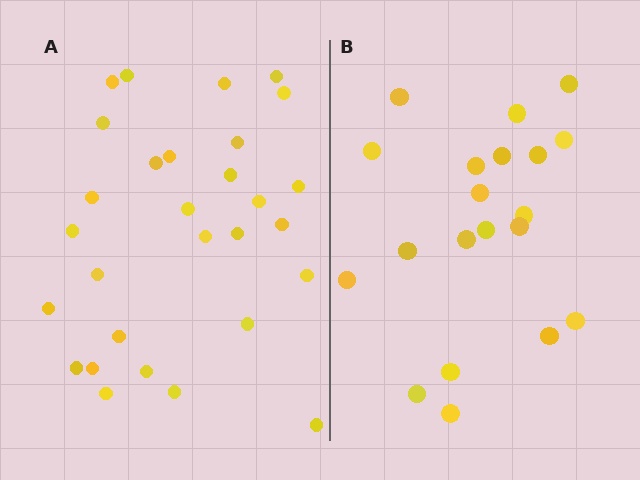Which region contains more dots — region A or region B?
Region A (the left region) has more dots.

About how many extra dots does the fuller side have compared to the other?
Region A has roughly 8 or so more dots than region B.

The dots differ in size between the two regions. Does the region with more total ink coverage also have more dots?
No. Region B has more total ink coverage because its dots are larger, but region A actually contains more individual dots. Total area can be misleading — the number of items is what matters here.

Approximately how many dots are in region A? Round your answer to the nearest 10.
About 30 dots. (The exact count is 29, which rounds to 30.)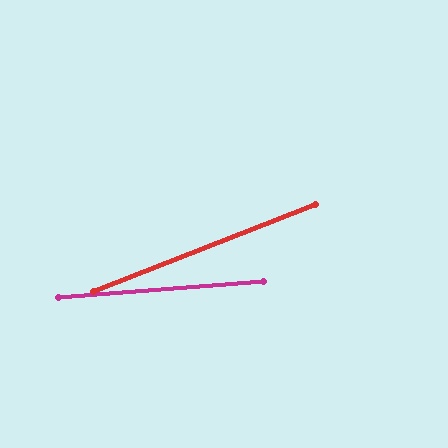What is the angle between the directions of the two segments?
Approximately 17 degrees.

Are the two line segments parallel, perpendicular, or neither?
Neither parallel nor perpendicular — they differ by about 17°.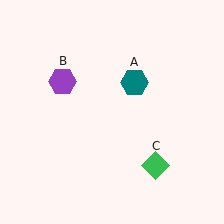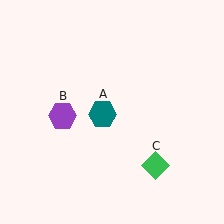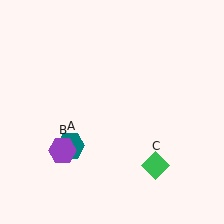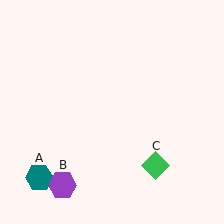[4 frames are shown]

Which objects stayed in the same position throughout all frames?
Green diamond (object C) remained stationary.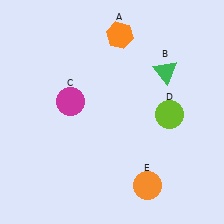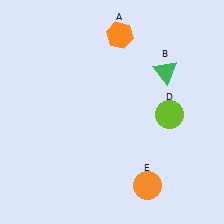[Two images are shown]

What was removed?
The magenta circle (C) was removed in Image 2.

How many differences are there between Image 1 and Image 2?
There is 1 difference between the two images.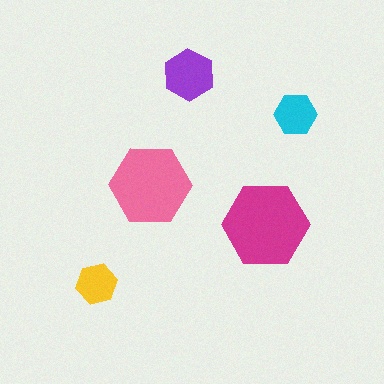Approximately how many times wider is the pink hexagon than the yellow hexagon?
About 2 times wider.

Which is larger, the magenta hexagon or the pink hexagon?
The magenta one.